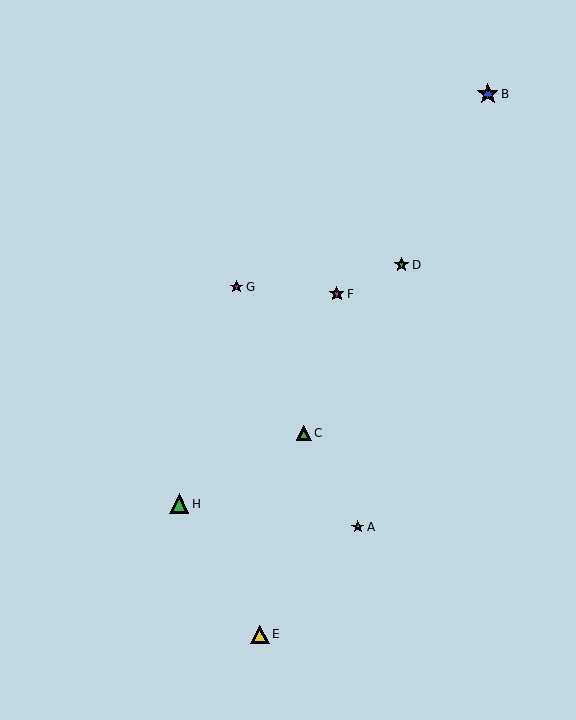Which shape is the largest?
The blue star (labeled B) is the largest.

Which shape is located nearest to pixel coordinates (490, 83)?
The blue star (labeled B) at (488, 94) is nearest to that location.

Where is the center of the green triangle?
The center of the green triangle is at (179, 504).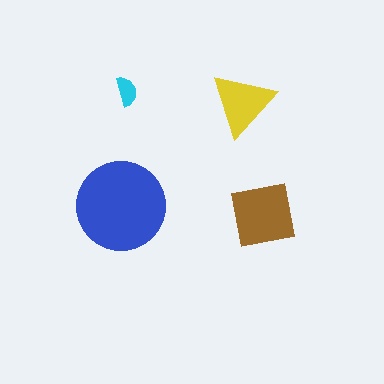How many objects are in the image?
There are 4 objects in the image.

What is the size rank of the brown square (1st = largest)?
2nd.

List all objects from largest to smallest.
The blue circle, the brown square, the yellow triangle, the cyan semicircle.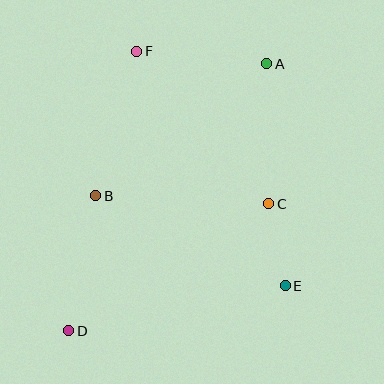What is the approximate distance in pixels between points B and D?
The distance between B and D is approximately 138 pixels.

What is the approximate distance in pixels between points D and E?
The distance between D and E is approximately 221 pixels.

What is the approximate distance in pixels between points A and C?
The distance between A and C is approximately 140 pixels.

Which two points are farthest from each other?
Points A and D are farthest from each other.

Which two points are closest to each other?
Points C and E are closest to each other.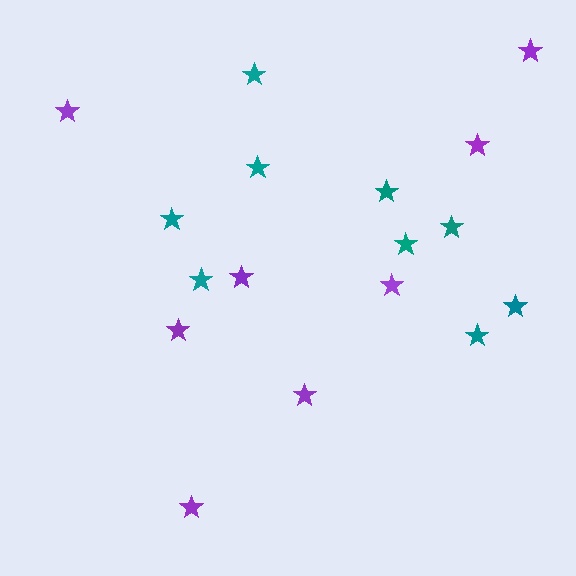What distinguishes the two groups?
There are 2 groups: one group of purple stars (8) and one group of teal stars (9).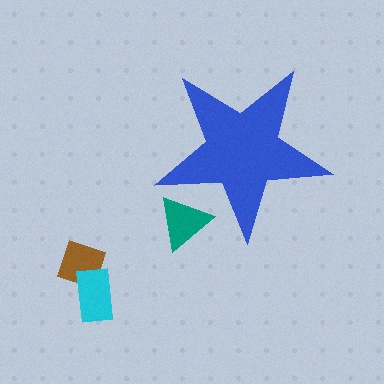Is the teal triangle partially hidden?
Yes, the teal triangle is partially hidden behind the blue star.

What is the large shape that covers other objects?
A blue star.